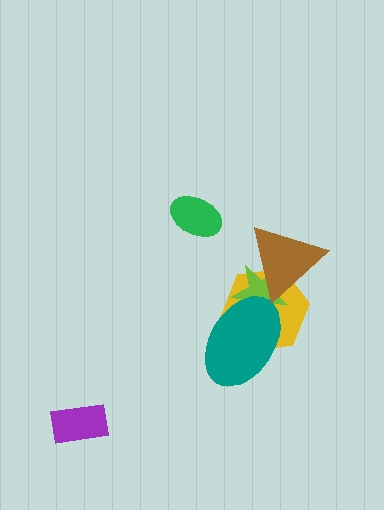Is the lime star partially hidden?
Yes, it is partially covered by another shape.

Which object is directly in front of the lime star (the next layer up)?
The teal ellipse is directly in front of the lime star.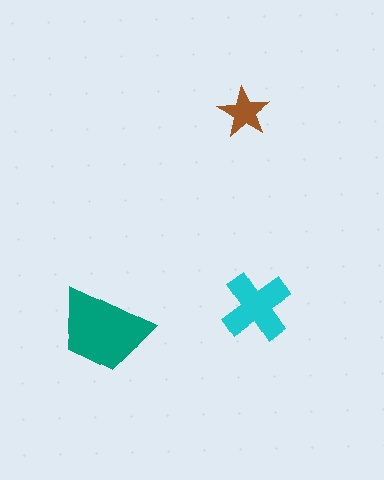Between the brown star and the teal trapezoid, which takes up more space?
The teal trapezoid.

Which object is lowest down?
The teal trapezoid is bottommost.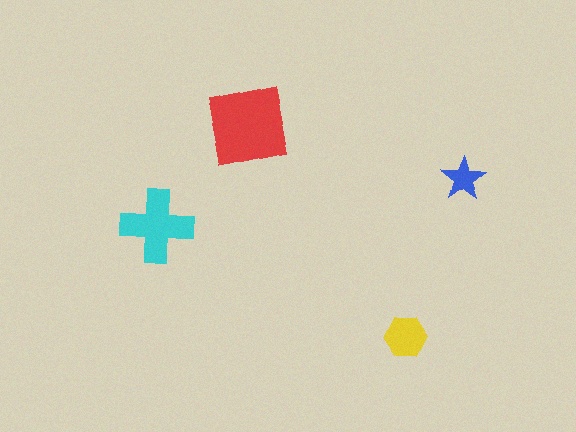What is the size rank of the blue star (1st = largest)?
4th.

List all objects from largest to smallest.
The red square, the cyan cross, the yellow hexagon, the blue star.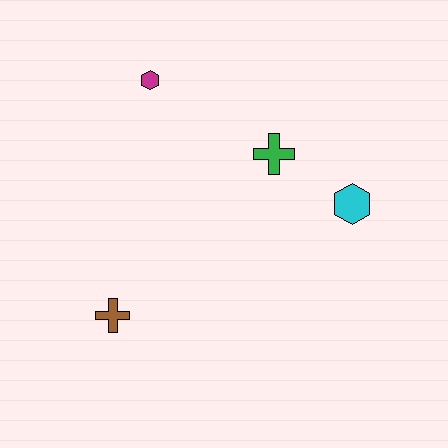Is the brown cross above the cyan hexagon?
No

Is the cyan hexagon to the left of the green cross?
No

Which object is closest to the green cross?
The cyan hexagon is closest to the green cross.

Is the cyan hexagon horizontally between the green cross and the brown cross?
No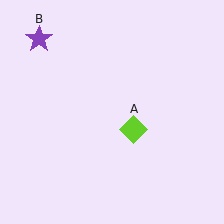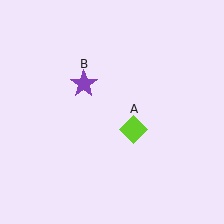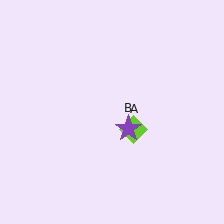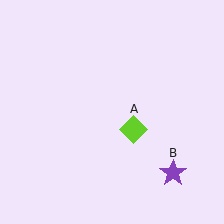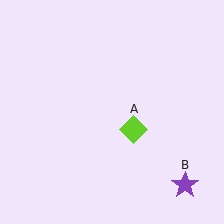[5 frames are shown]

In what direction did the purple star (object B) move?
The purple star (object B) moved down and to the right.